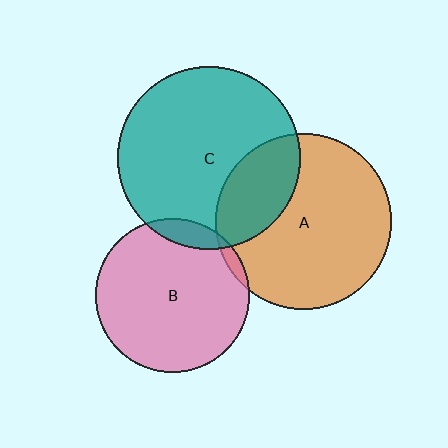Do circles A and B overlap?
Yes.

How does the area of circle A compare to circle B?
Approximately 1.3 times.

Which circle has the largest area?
Circle C (teal).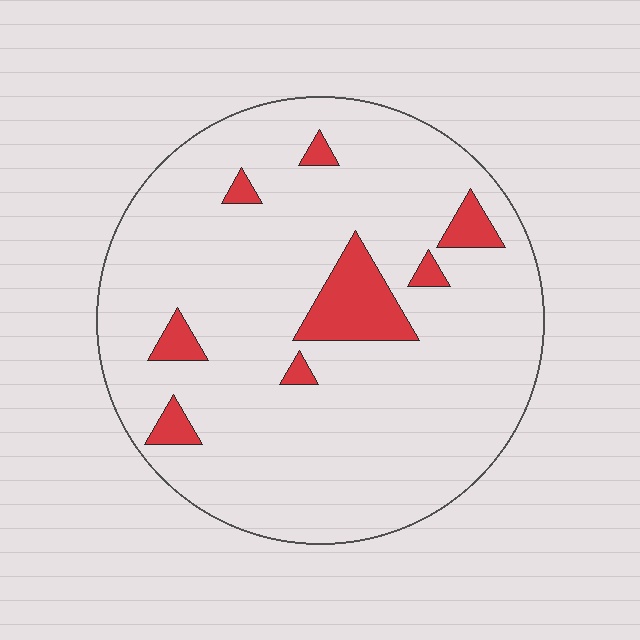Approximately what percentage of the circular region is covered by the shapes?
Approximately 10%.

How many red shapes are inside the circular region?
8.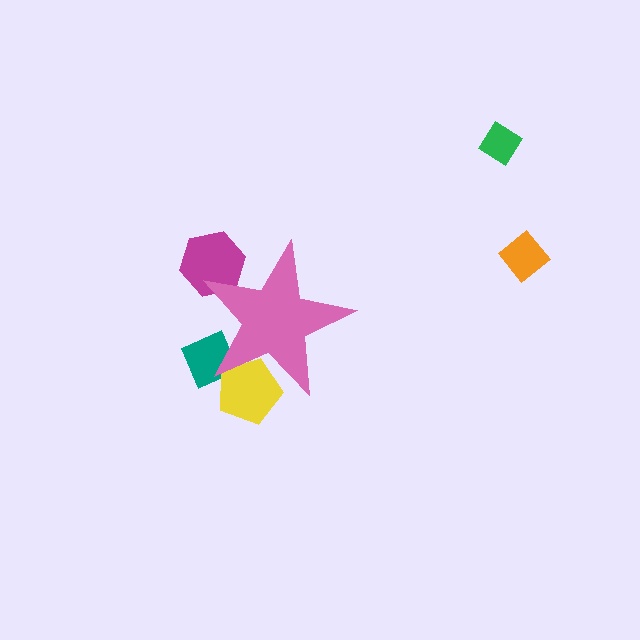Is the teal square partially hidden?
Yes, the teal square is partially hidden behind the pink star.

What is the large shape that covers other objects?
A pink star.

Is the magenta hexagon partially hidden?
Yes, the magenta hexagon is partially hidden behind the pink star.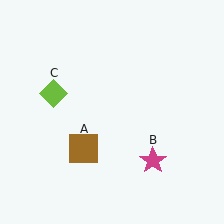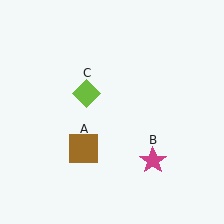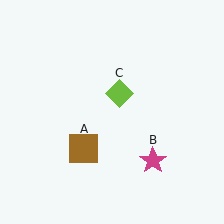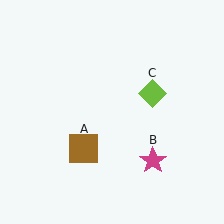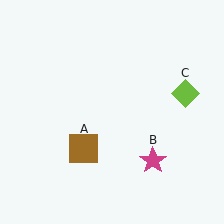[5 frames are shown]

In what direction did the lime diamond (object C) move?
The lime diamond (object C) moved right.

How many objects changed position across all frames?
1 object changed position: lime diamond (object C).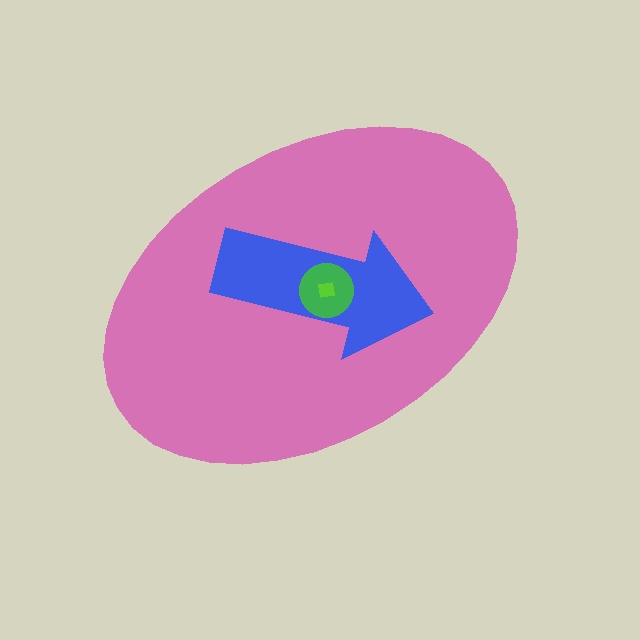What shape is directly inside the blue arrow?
The green circle.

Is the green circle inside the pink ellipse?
Yes.